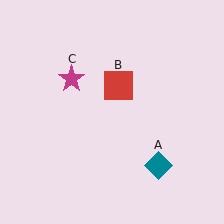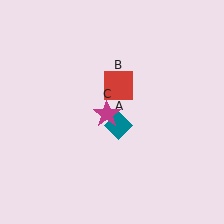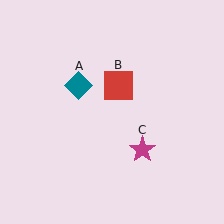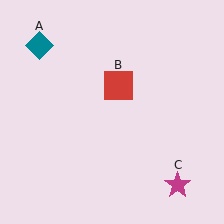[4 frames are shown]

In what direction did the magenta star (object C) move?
The magenta star (object C) moved down and to the right.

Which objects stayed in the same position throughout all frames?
Red square (object B) remained stationary.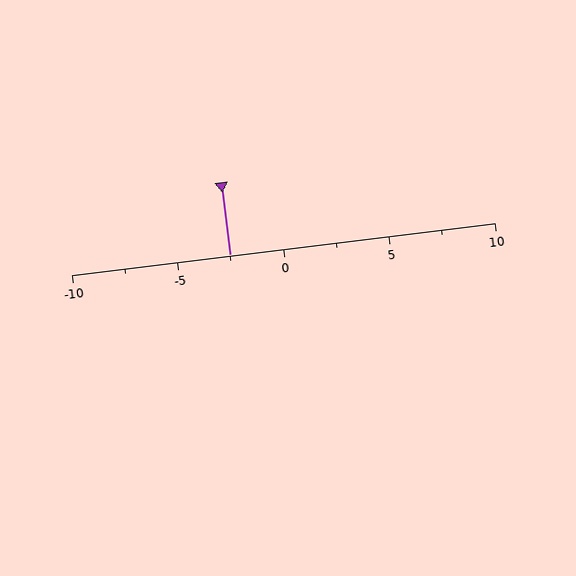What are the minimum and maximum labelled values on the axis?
The axis runs from -10 to 10.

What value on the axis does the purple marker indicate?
The marker indicates approximately -2.5.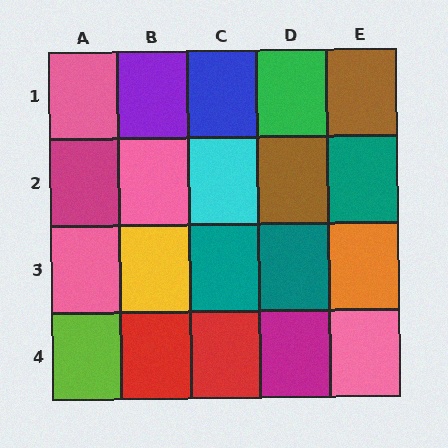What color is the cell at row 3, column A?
Pink.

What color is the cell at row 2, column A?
Magenta.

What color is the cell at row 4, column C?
Red.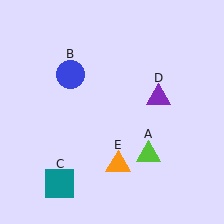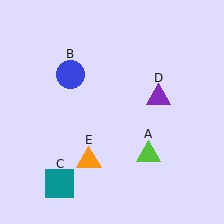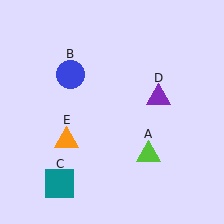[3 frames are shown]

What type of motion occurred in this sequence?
The orange triangle (object E) rotated clockwise around the center of the scene.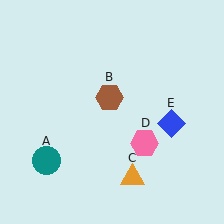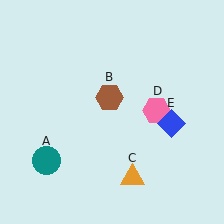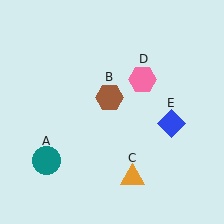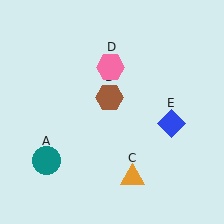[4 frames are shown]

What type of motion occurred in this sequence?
The pink hexagon (object D) rotated counterclockwise around the center of the scene.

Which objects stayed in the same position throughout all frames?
Teal circle (object A) and brown hexagon (object B) and orange triangle (object C) and blue diamond (object E) remained stationary.